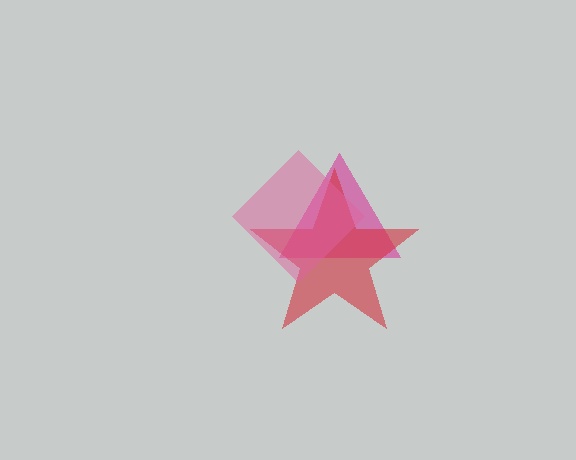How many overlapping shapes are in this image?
There are 3 overlapping shapes in the image.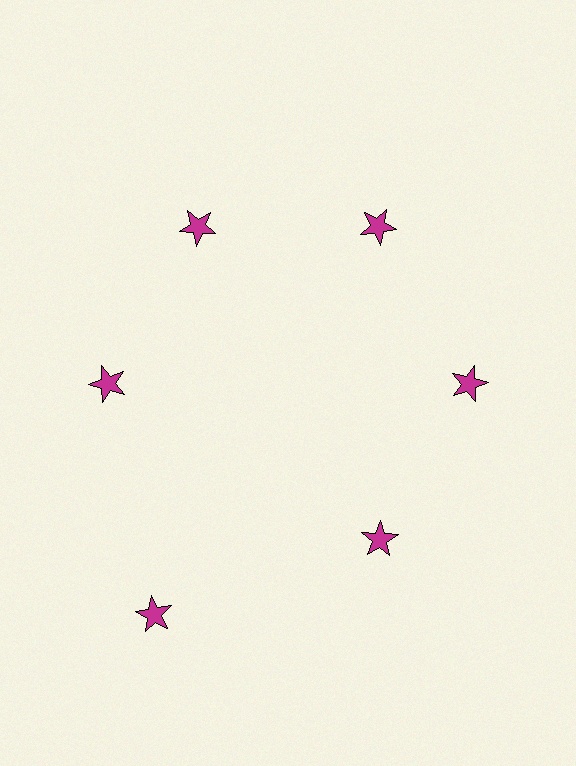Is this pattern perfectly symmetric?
No. The 6 magenta stars are arranged in a ring, but one element near the 7 o'clock position is pushed outward from the center, breaking the 6-fold rotational symmetry.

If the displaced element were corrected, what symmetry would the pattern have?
It would have 6-fold rotational symmetry — the pattern would map onto itself every 60 degrees.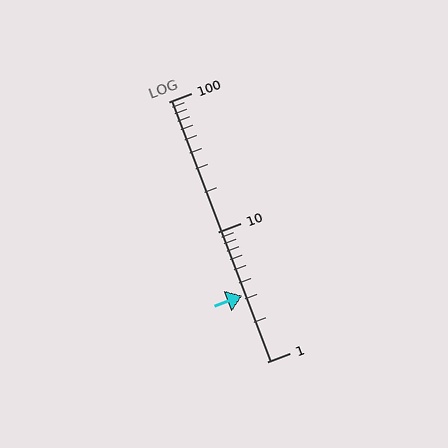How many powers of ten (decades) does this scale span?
The scale spans 2 decades, from 1 to 100.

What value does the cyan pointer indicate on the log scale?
The pointer indicates approximately 3.2.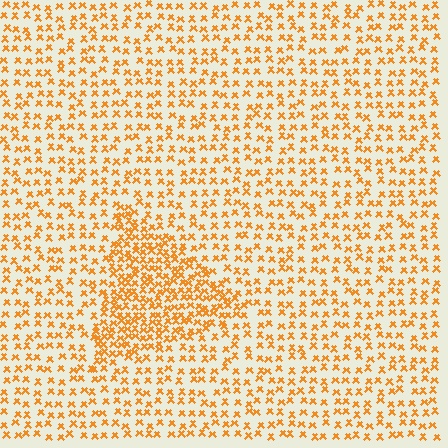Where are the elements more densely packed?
The elements are more densely packed inside the triangle boundary.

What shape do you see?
I see a triangle.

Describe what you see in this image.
The image contains small orange elements arranged at two different densities. A triangle-shaped region is visible where the elements are more densely packed than the surrounding area.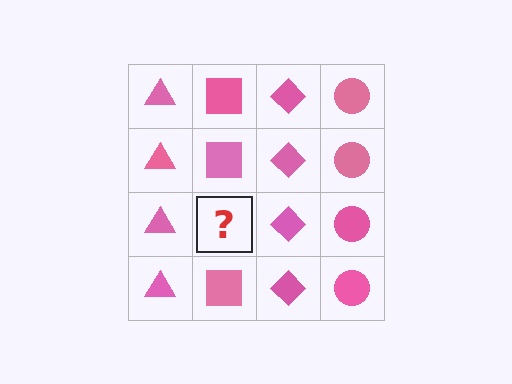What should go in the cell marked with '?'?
The missing cell should contain a pink square.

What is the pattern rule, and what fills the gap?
The rule is that each column has a consistent shape. The gap should be filled with a pink square.